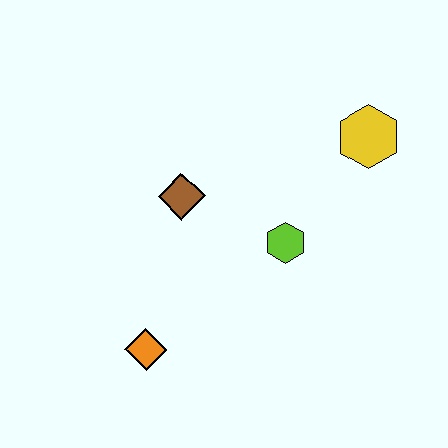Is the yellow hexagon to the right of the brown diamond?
Yes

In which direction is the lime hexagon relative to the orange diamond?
The lime hexagon is to the right of the orange diamond.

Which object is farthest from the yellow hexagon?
The orange diamond is farthest from the yellow hexagon.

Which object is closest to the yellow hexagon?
The lime hexagon is closest to the yellow hexagon.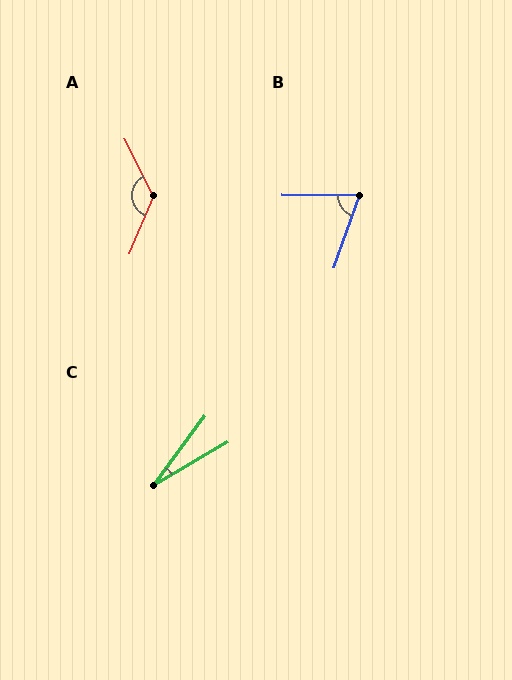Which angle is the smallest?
C, at approximately 23 degrees.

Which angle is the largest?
A, at approximately 131 degrees.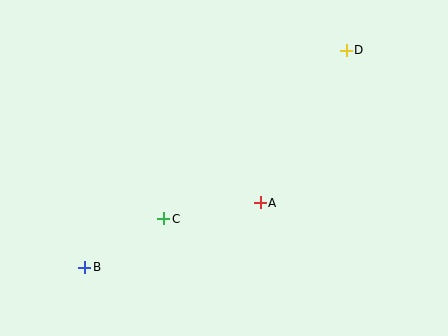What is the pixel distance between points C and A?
The distance between C and A is 98 pixels.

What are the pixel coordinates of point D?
Point D is at (346, 50).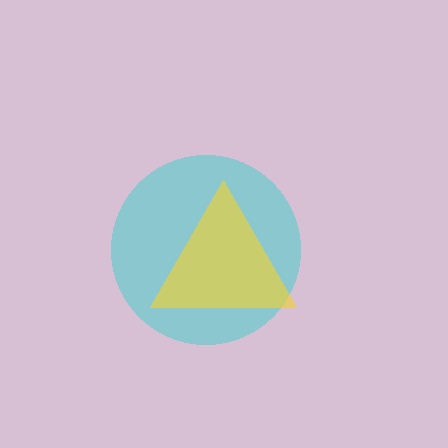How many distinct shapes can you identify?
There are 2 distinct shapes: a cyan circle, a yellow triangle.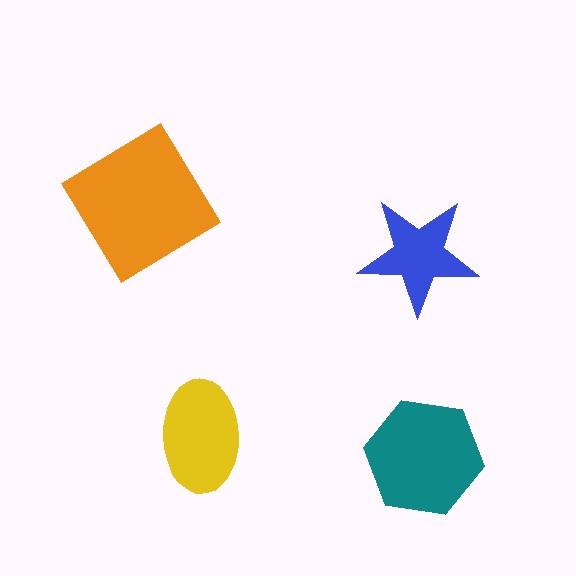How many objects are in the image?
There are 4 objects in the image.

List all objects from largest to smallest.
The orange diamond, the teal hexagon, the yellow ellipse, the blue star.